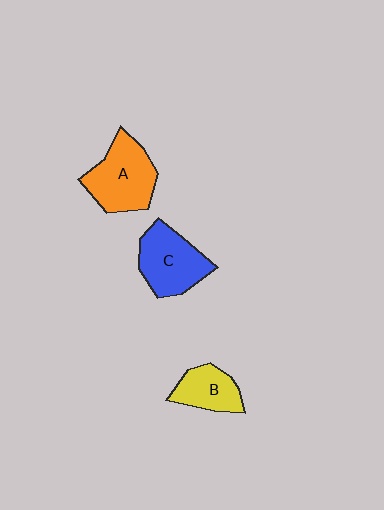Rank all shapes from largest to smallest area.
From largest to smallest: A (orange), C (blue), B (yellow).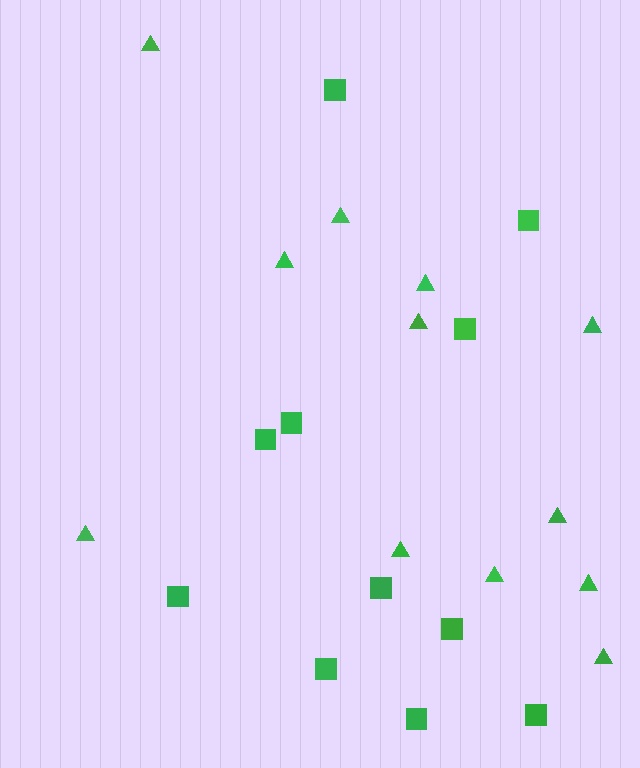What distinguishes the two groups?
There are 2 groups: one group of triangles (12) and one group of squares (11).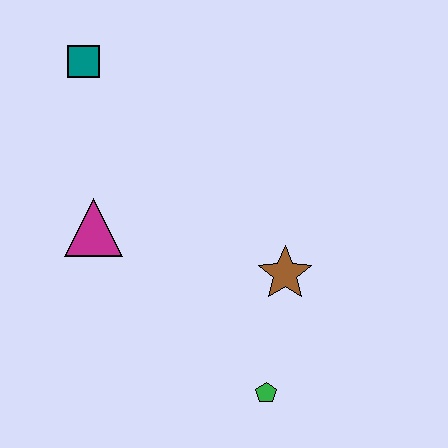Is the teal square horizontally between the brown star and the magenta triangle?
No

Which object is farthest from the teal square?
The green pentagon is farthest from the teal square.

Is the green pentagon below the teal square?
Yes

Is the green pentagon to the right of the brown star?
No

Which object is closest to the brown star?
The green pentagon is closest to the brown star.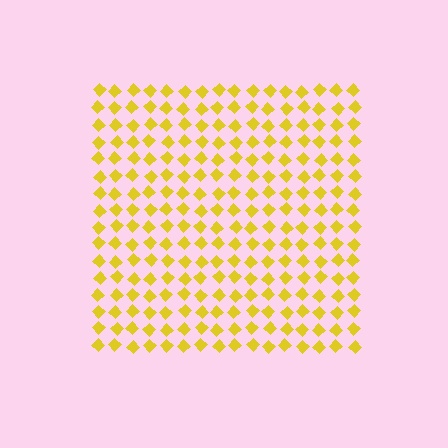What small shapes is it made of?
It is made of small diamonds.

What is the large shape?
The large shape is a square.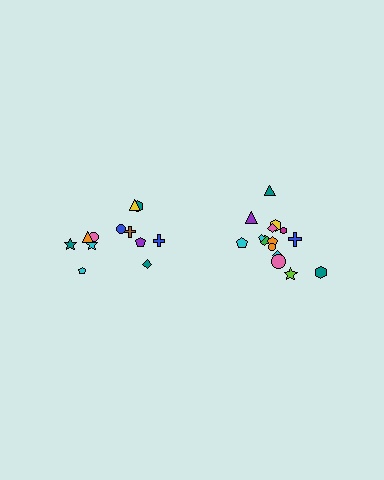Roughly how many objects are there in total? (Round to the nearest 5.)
Roughly 25 objects in total.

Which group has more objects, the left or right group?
The right group.